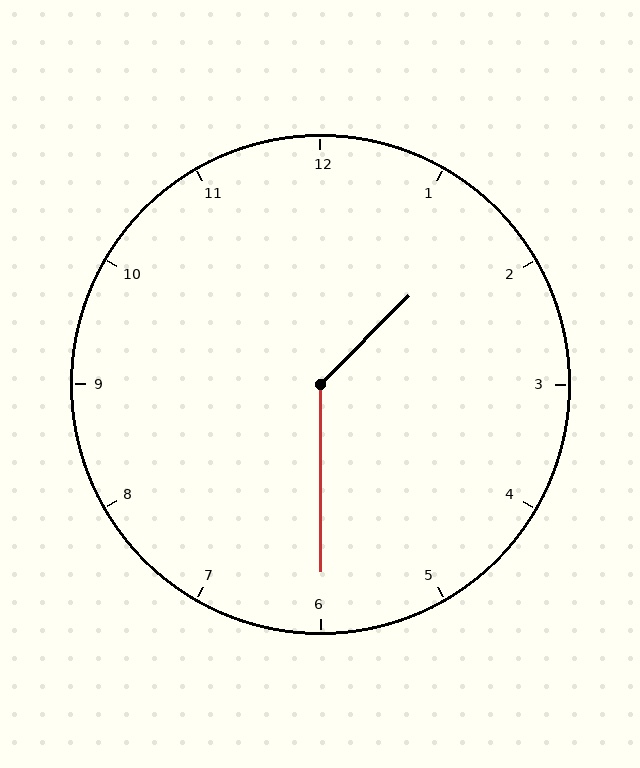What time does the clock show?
1:30.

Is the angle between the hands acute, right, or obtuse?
It is obtuse.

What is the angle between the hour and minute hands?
Approximately 135 degrees.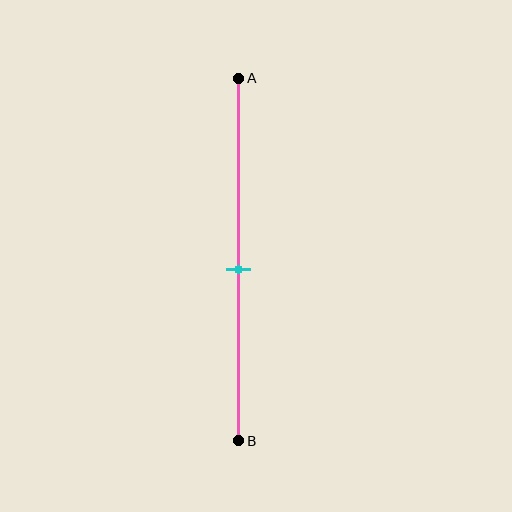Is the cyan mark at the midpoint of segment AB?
Yes, the mark is approximately at the midpoint.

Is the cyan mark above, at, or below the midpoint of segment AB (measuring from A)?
The cyan mark is approximately at the midpoint of segment AB.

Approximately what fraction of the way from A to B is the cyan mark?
The cyan mark is approximately 55% of the way from A to B.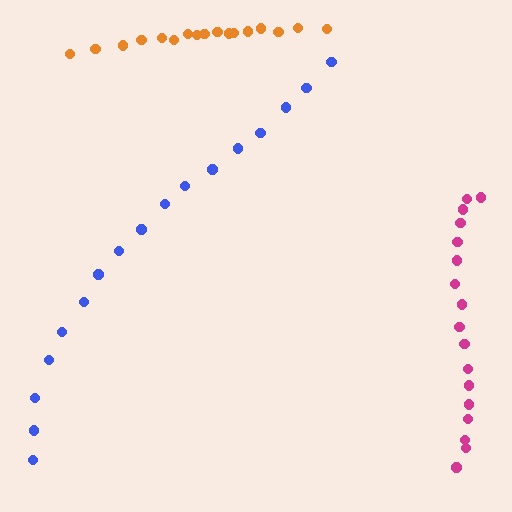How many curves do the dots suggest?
There are 3 distinct paths.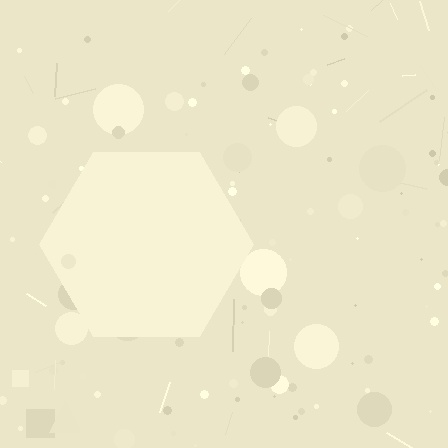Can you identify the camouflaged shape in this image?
The camouflaged shape is a hexagon.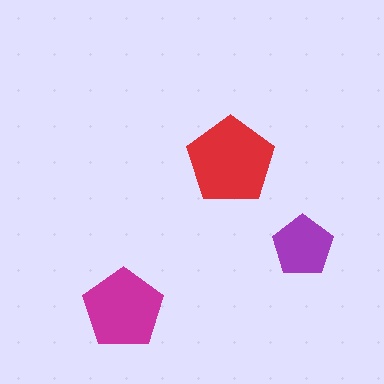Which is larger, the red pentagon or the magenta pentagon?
The red one.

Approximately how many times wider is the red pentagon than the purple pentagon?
About 1.5 times wider.